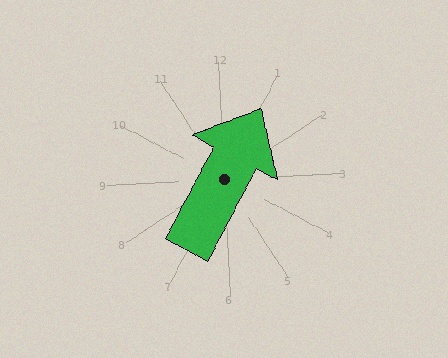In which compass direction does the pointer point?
Northeast.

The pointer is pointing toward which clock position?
Roughly 1 o'clock.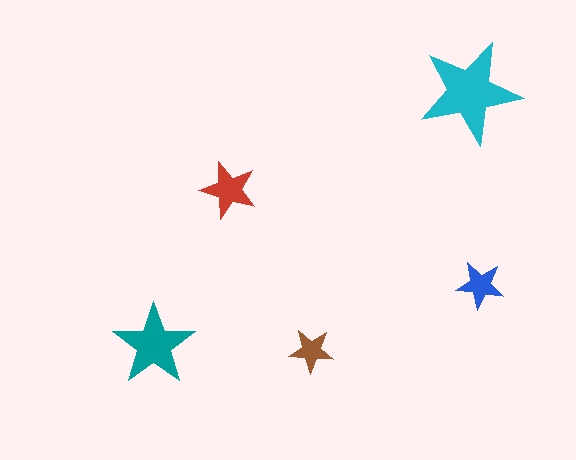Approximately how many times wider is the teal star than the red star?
About 1.5 times wider.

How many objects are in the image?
There are 5 objects in the image.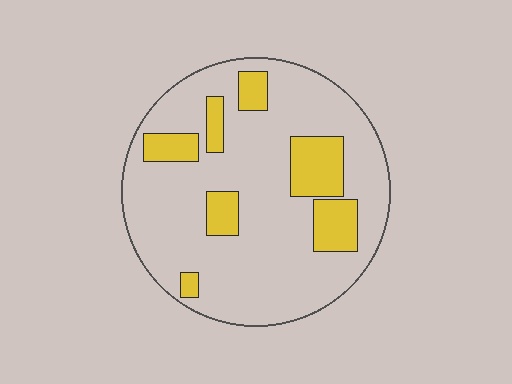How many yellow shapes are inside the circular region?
7.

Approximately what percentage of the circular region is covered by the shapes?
Approximately 20%.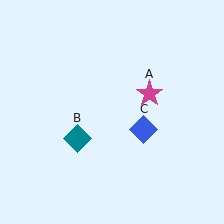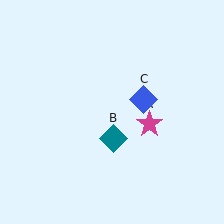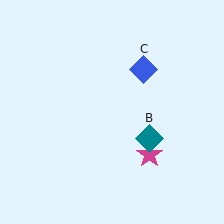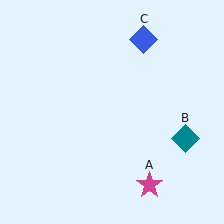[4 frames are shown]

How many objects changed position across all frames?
3 objects changed position: magenta star (object A), teal diamond (object B), blue diamond (object C).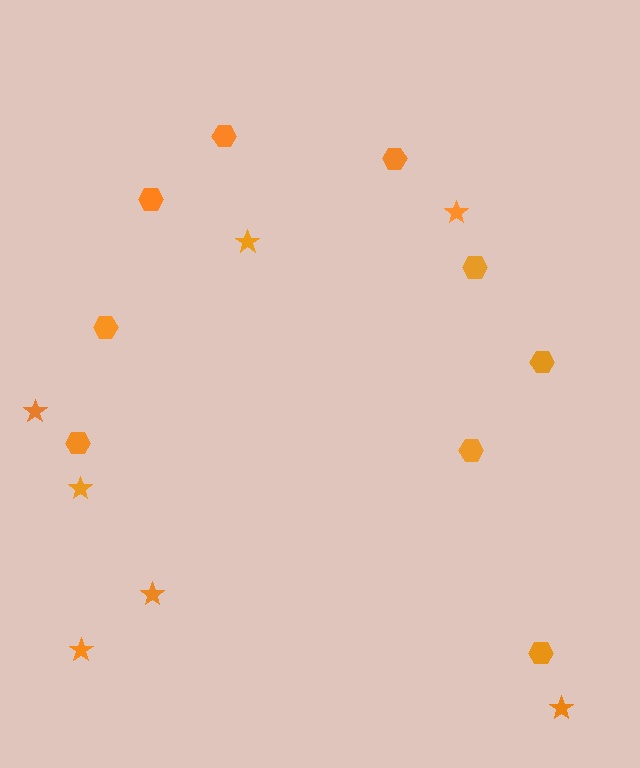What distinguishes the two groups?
There are 2 groups: one group of stars (7) and one group of hexagons (9).